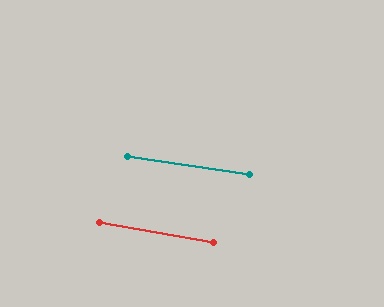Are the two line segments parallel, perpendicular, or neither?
Parallel — their directions differ by only 1.2°.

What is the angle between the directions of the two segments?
Approximately 1 degree.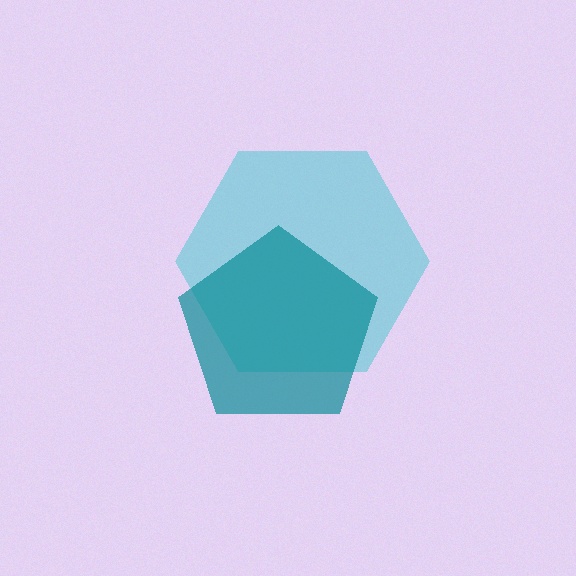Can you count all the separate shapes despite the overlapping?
Yes, there are 2 separate shapes.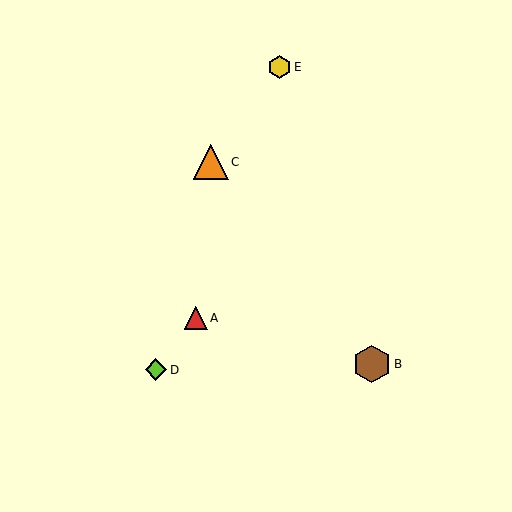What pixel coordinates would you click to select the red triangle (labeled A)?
Click at (196, 318) to select the red triangle A.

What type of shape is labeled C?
Shape C is an orange triangle.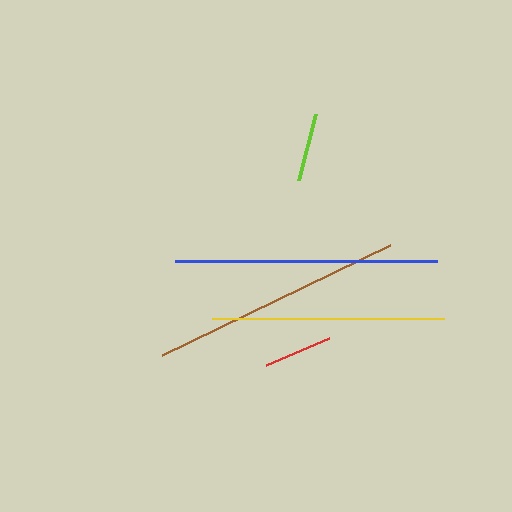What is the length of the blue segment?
The blue segment is approximately 262 pixels long.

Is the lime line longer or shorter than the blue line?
The blue line is longer than the lime line.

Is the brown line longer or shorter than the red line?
The brown line is longer than the red line.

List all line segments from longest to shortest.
From longest to shortest: blue, brown, yellow, red, lime.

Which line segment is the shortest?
The lime line is the shortest at approximately 68 pixels.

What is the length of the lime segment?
The lime segment is approximately 68 pixels long.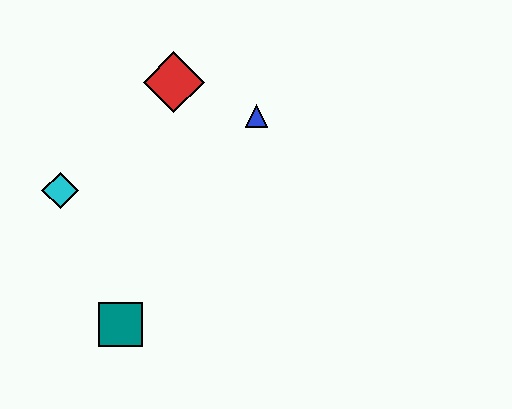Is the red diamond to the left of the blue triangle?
Yes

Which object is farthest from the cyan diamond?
The blue triangle is farthest from the cyan diamond.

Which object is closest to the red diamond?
The blue triangle is closest to the red diamond.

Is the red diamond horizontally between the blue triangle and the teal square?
Yes